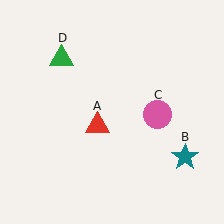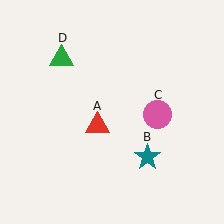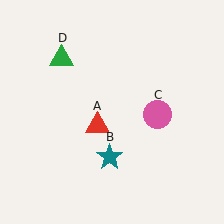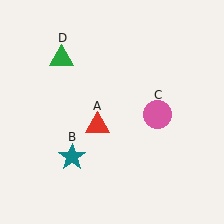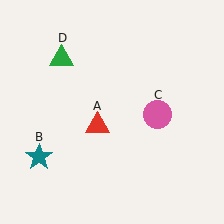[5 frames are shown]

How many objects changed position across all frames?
1 object changed position: teal star (object B).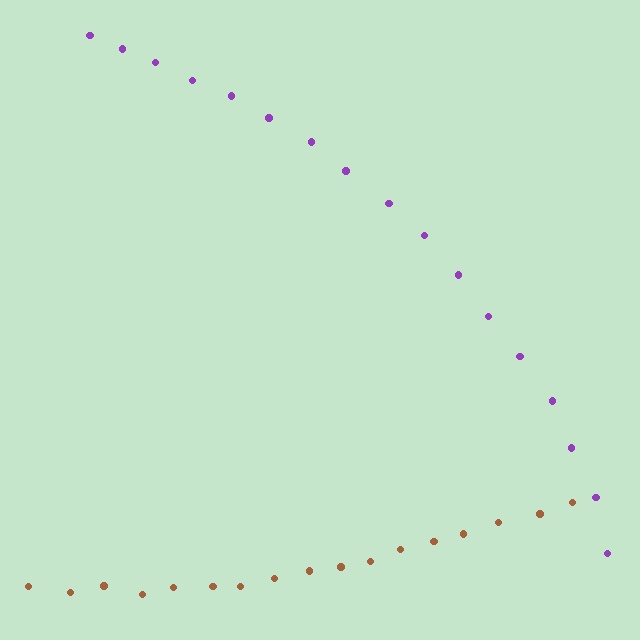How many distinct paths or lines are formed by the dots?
There are 2 distinct paths.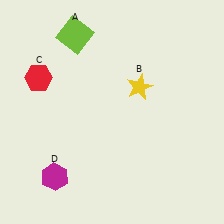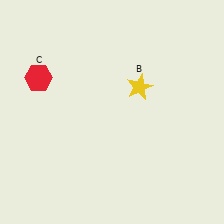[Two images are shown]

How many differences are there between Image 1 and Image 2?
There are 2 differences between the two images.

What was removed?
The magenta hexagon (D), the lime square (A) were removed in Image 2.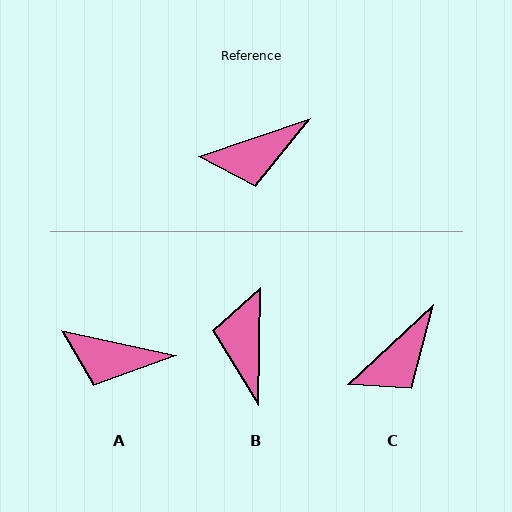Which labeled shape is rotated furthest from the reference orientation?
B, about 110 degrees away.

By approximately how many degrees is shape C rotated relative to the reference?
Approximately 24 degrees counter-clockwise.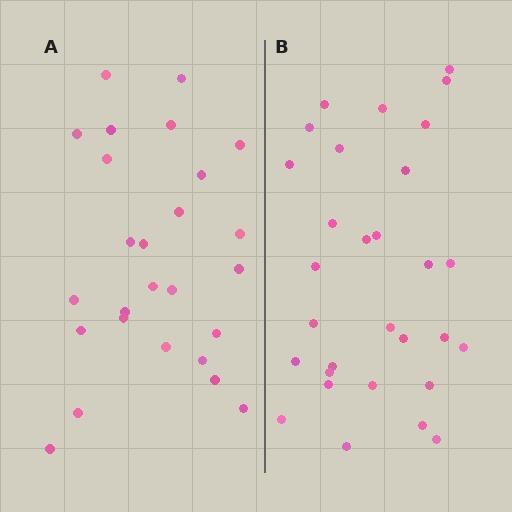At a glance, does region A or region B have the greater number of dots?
Region B (the right region) has more dots.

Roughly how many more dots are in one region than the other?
Region B has about 4 more dots than region A.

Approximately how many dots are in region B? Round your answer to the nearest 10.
About 30 dots.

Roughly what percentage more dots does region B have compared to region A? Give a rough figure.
About 15% more.